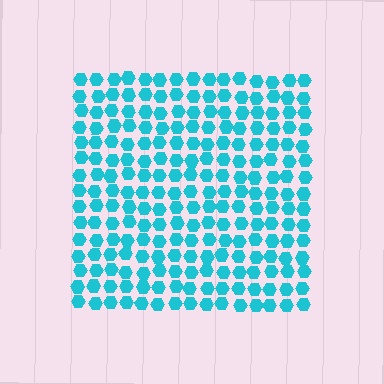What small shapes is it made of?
It is made of small hexagons.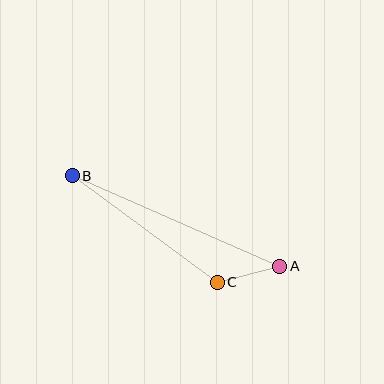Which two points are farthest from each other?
Points A and B are farthest from each other.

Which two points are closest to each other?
Points A and C are closest to each other.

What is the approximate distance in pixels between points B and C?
The distance between B and C is approximately 180 pixels.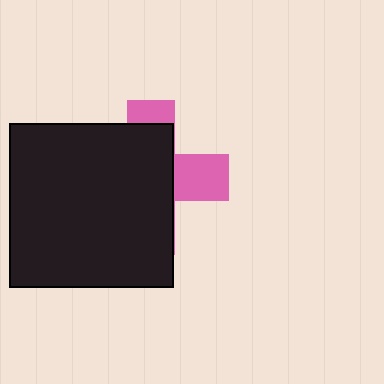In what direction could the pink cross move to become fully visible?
The pink cross could move right. That would shift it out from behind the black square entirely.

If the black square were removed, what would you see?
You would see the complete pink cross.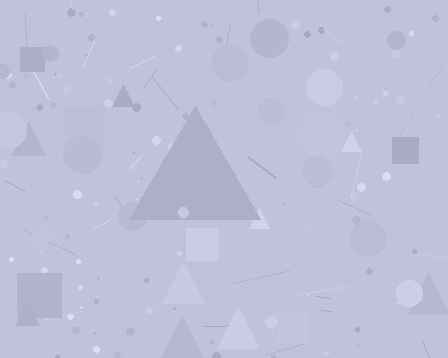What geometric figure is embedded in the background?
A triangle is embedded in the background.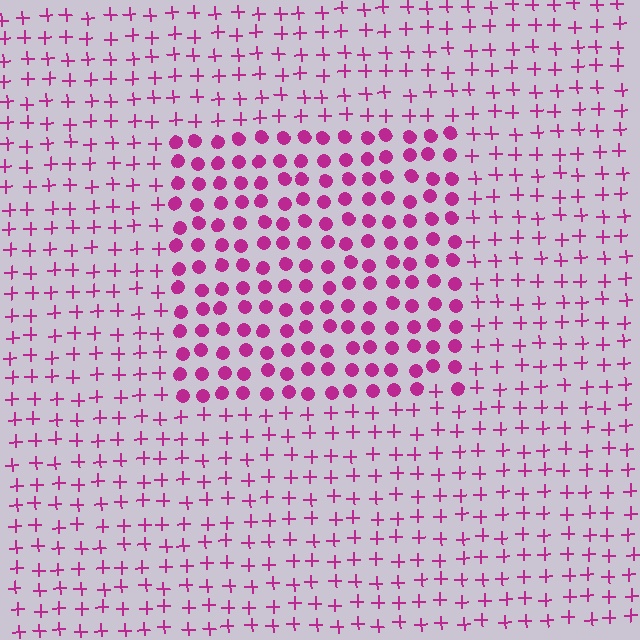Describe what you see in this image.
The image is filled with small magenta elements arranged in a uniform grid. A rectangle-shaped region contains circles, while the surrounding area contains plus signs. The boundary is defined purely by the change in element shape.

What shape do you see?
I see a rectangle.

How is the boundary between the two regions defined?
The boundary is defined by a change in element shape: circles inside vs. plus signs outside. All elements share the same color and spacing.